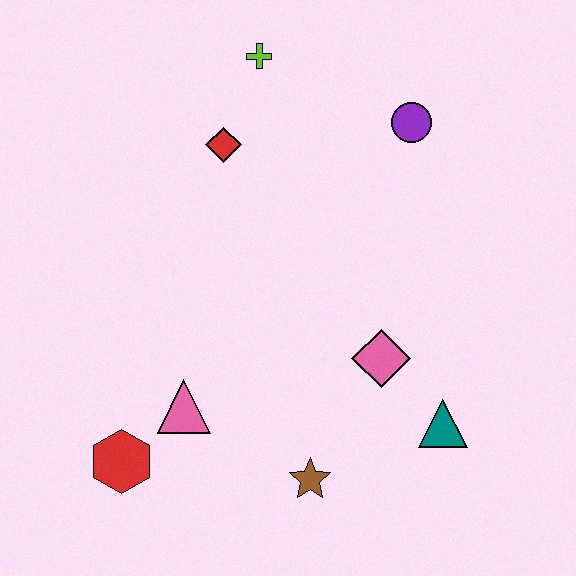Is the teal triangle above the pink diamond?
No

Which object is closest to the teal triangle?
The pink diamond is closest to the teal triangle.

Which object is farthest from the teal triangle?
The lime cross is farthest from the teal triangle.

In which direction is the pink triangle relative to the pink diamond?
The pink triangle is to the left of the pink diamond.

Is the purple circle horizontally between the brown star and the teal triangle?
Yes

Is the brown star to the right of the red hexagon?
Yes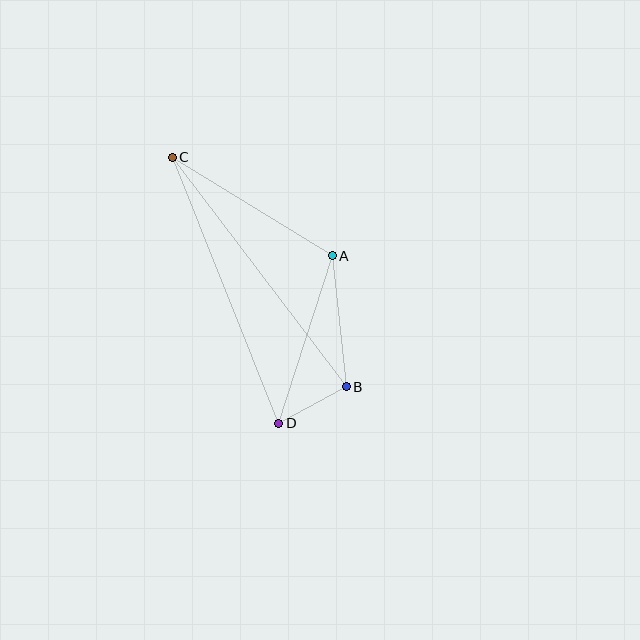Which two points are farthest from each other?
Points B and C are farthest from each other.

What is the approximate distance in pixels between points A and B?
The distance between A and B is approximately 132 pixels.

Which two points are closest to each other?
Points B and D are closest to each other.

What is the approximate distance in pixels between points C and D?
The distance between C and D is approximately 286 pixels.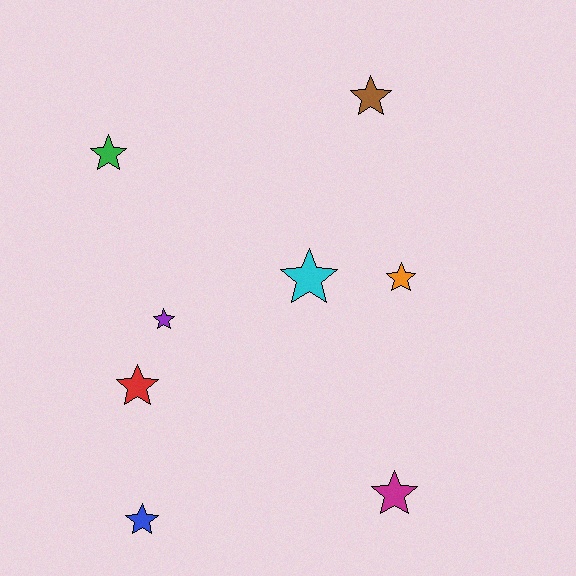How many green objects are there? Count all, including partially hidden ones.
There is 1 green object.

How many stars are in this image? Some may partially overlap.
There are 8 stars.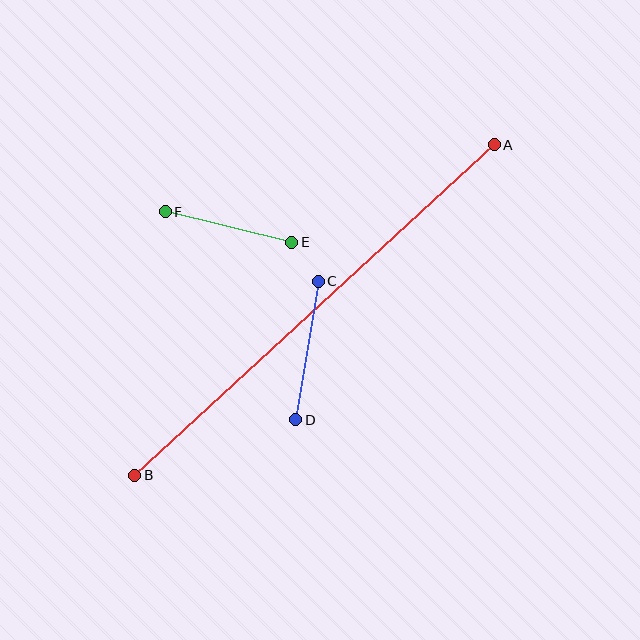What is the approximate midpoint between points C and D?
The midpoint is at approximately (307, 350) pixels.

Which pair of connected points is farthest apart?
Points A and B are farthest apart.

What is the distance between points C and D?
The distance is approximately 140 pixels.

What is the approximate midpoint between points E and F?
The midpoint is at approximately (228, 227) pixels.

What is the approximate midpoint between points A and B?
The midpoint is at approximately (314, 310) pixels.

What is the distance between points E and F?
The distance is approximately 130 pixels.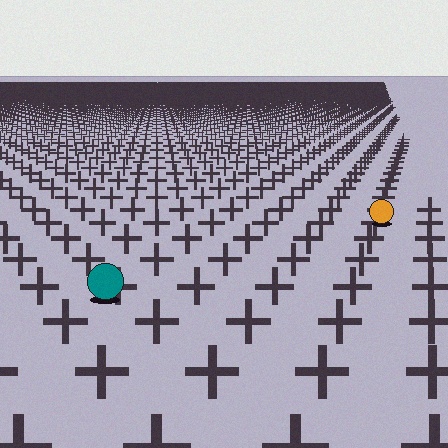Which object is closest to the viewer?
The teal circle is closest. The texture marks near it are larger and more spread out.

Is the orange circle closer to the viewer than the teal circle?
No. The teal circle is closer — you can tell from the texture gradient: the ground texture is coarser near it.